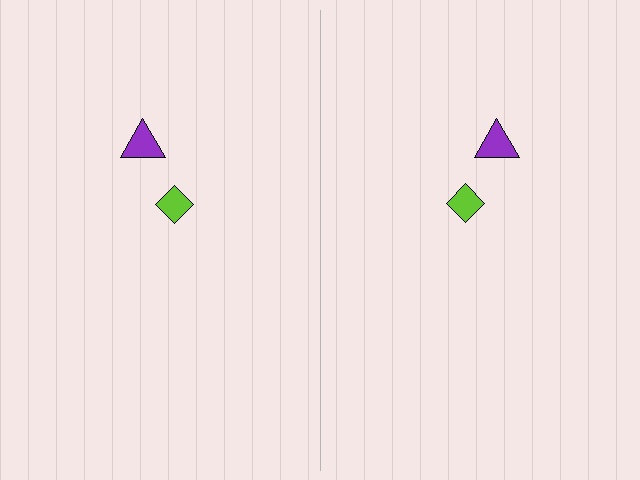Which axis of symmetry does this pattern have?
The pattern has a vertical axis of symmetry running through the center of the image.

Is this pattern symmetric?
Yes, this pattern has bilateral (reflection) symmetry.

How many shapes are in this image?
There are 4 shapes in this image.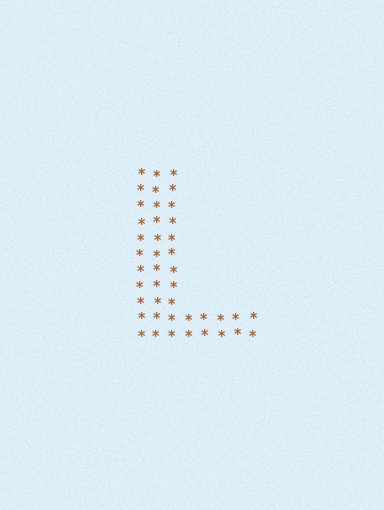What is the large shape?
The large shape is the letter L.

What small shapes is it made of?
It is made of small asterisks.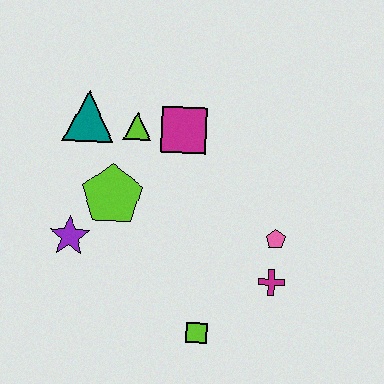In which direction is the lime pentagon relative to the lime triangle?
The lime pentagon is below the lime triangle.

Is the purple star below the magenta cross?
No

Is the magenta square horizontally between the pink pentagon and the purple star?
Yes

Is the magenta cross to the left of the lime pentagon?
No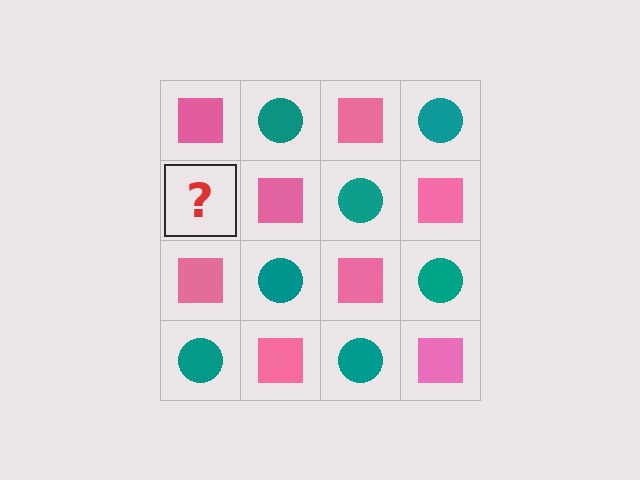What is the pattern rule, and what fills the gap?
The rule is that it alternates pink square and teal circle in a checkerboard pattern. The gap should be filled with a teal circle.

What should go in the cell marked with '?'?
The missing cell should contain a teal circle.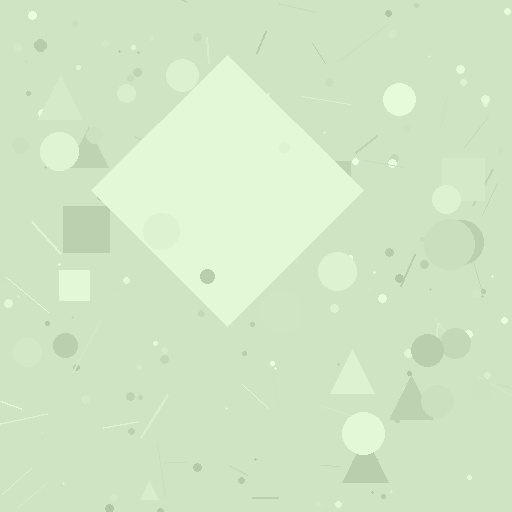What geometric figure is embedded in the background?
A diamond is embedded in the background.